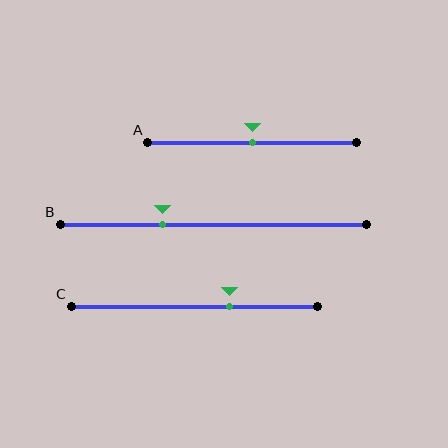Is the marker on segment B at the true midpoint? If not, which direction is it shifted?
No, the marker on segment B is shifted to the left by about 16% of the segment length.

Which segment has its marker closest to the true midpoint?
Segment A has its marker closest to the true midpoint.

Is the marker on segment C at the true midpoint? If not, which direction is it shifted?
No, the marker on segment C is shifted to the right by about 14% of the segment length.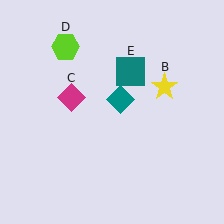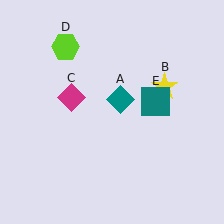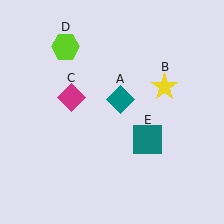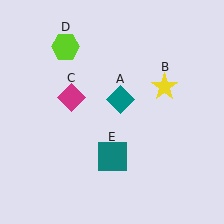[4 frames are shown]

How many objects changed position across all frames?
1 object changed position: teal square (object E).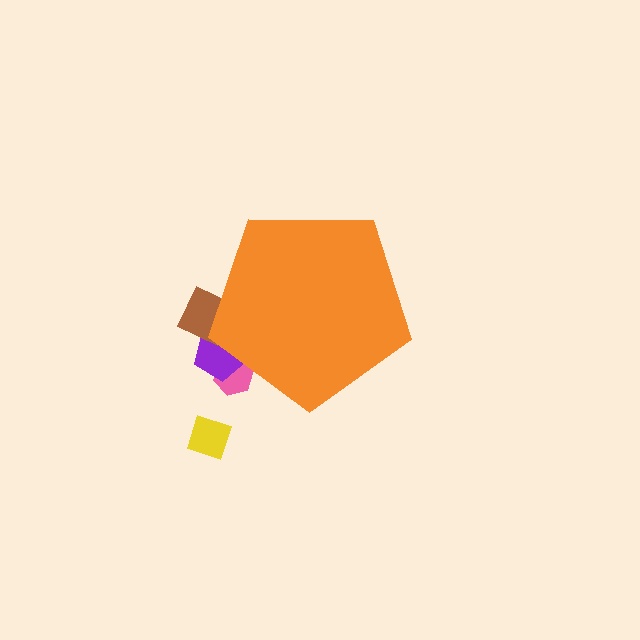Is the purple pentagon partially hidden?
Yes, the purple pentagon is partially hidden behind the orange pentagon.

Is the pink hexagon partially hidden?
Yes, the pink hexagon is partially hidden behind the orange pentagon.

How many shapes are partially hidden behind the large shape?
3 shapes are partially hidden.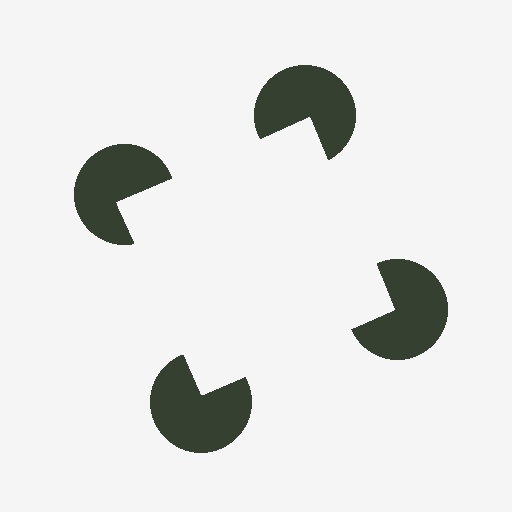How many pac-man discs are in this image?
There are 4 — one at each vertex of the illusory square.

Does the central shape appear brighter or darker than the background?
It typically appears slightly brighter than the background, even though no actual brightness change is drawn.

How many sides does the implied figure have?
4 sides.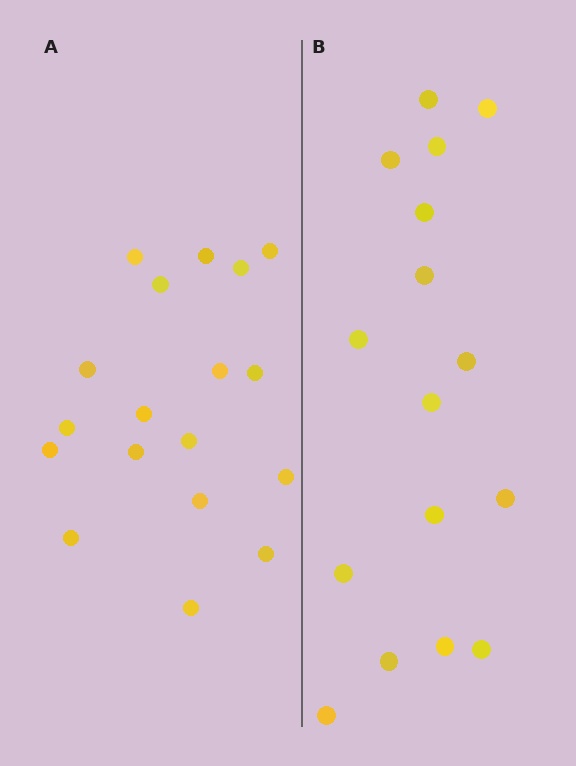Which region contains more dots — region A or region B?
Region A (the left region) has more dots.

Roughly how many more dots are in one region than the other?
Region A has just a few more — roughly 2 or 3 more dots than region B.